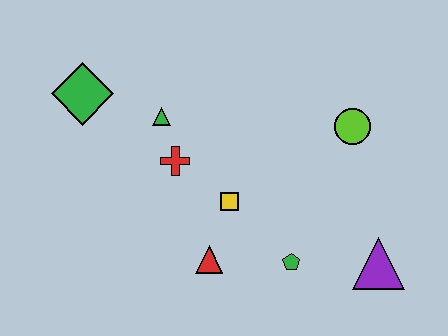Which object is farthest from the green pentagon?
The green diamond is farthest from the green pentagon.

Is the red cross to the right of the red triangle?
No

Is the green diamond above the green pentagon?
Yes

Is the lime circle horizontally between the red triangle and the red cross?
No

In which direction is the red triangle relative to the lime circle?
The red triangle is to the left of the lime circle.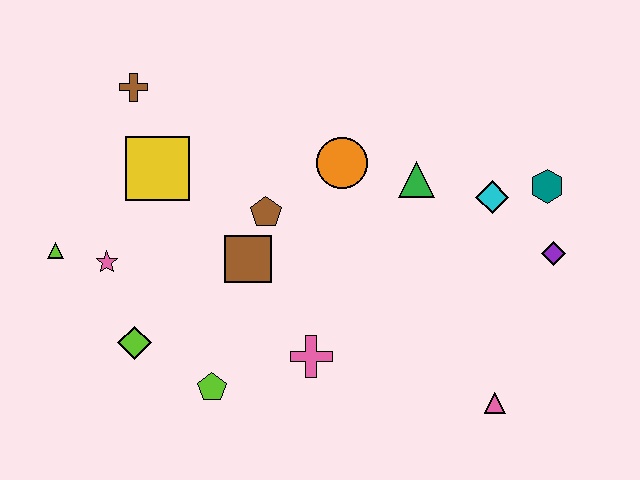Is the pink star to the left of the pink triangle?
Yes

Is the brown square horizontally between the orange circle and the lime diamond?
Yes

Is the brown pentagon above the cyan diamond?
No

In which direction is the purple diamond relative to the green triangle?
The purple diamond is to the right of the green triangle.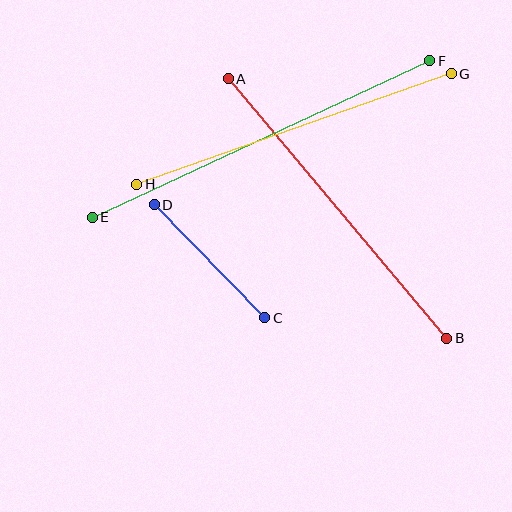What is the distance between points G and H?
The distance is approximately 333 pixels.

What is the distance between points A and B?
The distance is approximately 339 pixels.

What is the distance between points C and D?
The distance is approximately 158 pixels.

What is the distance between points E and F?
The distance is approximately 372 pixels.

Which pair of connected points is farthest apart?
Points E and F are farthest apart.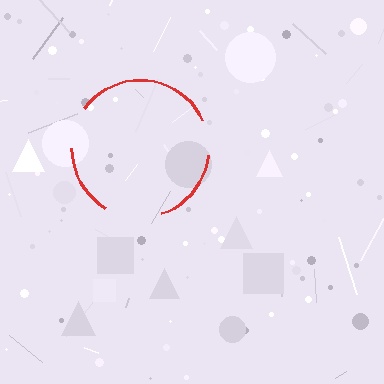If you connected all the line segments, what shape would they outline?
They would outline a circle.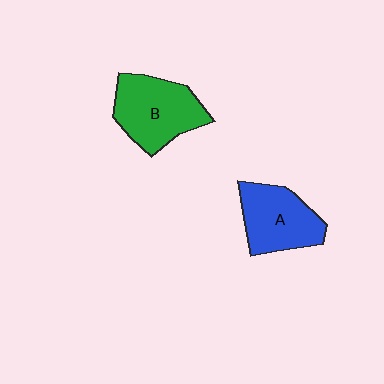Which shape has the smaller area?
Shape A (blue).